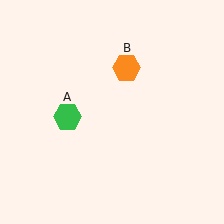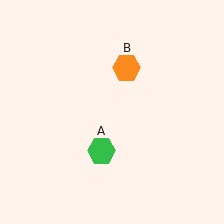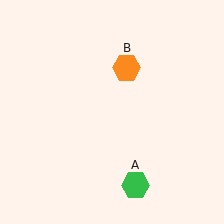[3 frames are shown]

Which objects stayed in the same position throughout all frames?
Orange hexagon (object B) remained stationary.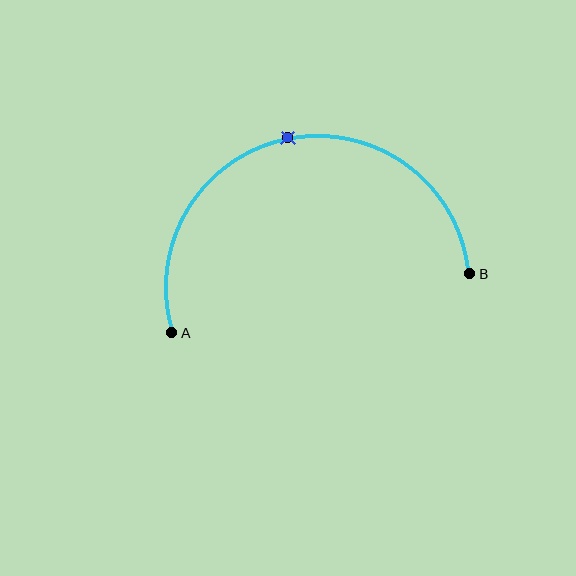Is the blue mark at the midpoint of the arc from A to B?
Yes. The blue mark lies on the arc at equal arc-length from both A and B — it is the arc midpoint.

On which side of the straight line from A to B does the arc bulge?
The arc bulges above the straight line connecting A and B.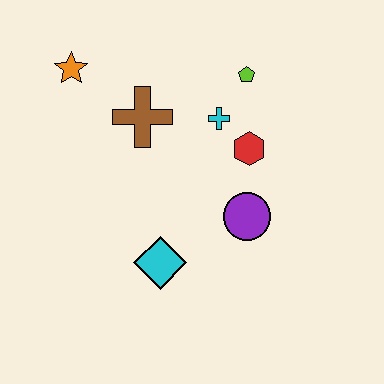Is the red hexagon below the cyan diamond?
No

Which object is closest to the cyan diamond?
The purple circle is closest to the cyan diamond.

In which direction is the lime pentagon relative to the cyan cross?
The lime pentagon is above the cyan cross.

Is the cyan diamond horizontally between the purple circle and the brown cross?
Yes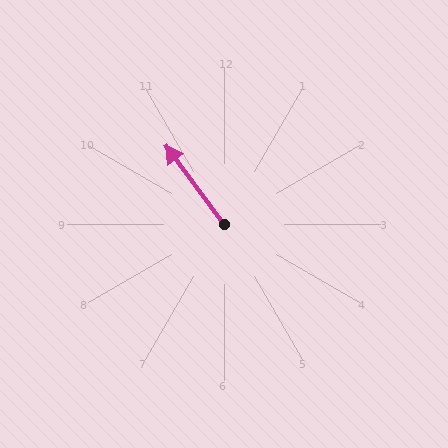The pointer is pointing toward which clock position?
Roughly 11 o'clock.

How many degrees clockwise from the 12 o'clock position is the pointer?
Approximately 323 degrees.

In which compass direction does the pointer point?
Northwest.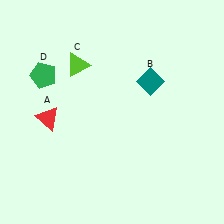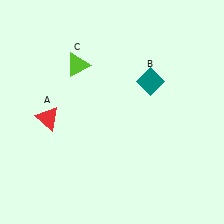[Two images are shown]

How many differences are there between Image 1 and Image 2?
There is 1 difference between the two images.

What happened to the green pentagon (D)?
The green pentagon (D) was removed in Image 2. It was in the top-left area of Image 1.